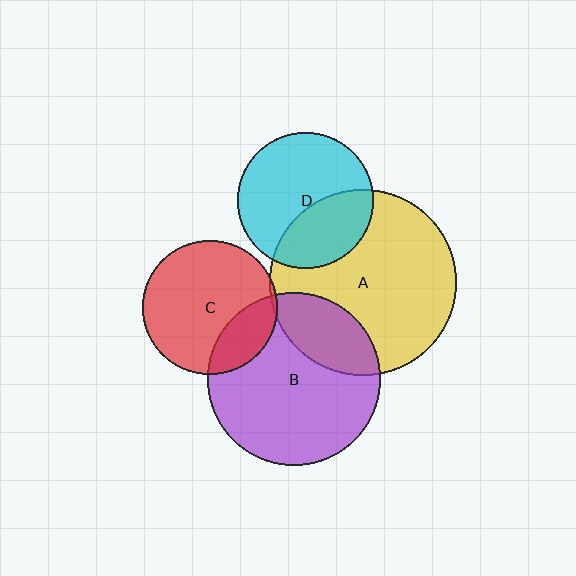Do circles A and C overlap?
Yes.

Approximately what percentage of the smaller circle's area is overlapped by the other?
Approximately 5%.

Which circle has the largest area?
Circle A (yellow).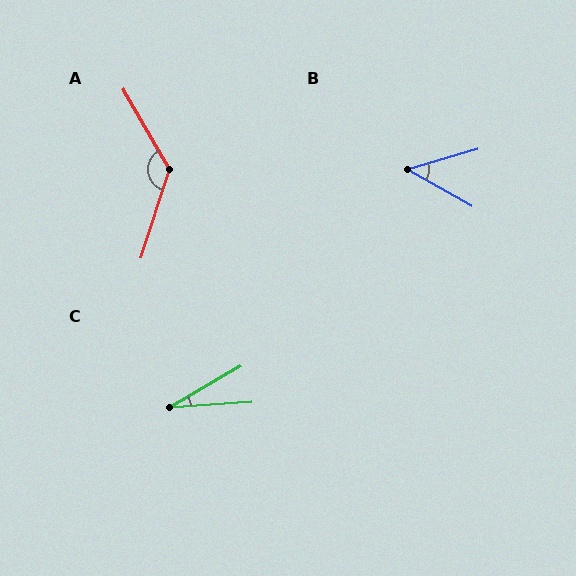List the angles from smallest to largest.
C (26°), B (45°), A (132°).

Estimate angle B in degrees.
Approximately 45 degrees.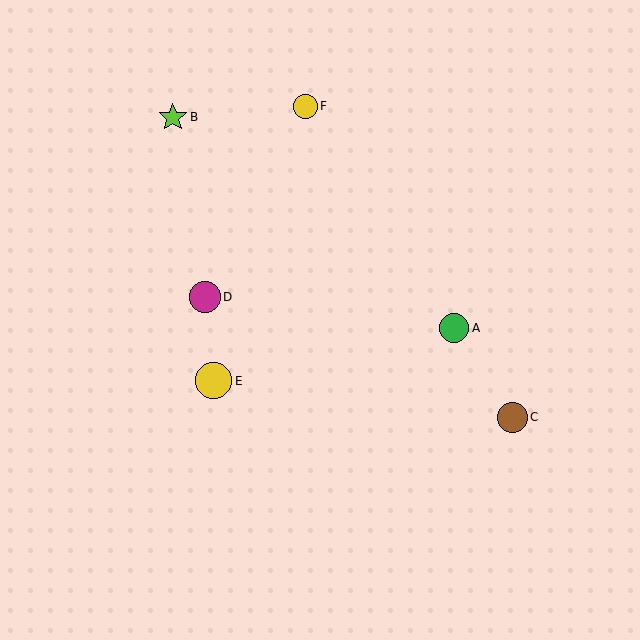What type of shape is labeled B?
Shape B is a lime star.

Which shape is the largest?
The yellow circle (labeled E) is the largest.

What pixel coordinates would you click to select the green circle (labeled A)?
Click at (454, 328) to select the green circle A.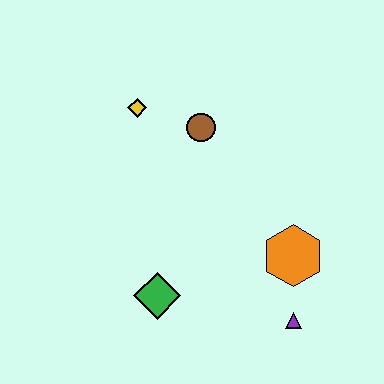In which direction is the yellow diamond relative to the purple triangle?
The yellow diamond is above the purple triangle.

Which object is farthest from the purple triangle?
The yellow diamond is farthest from the purple triangle.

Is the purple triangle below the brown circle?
Yes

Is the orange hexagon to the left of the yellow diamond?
No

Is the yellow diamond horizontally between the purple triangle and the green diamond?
No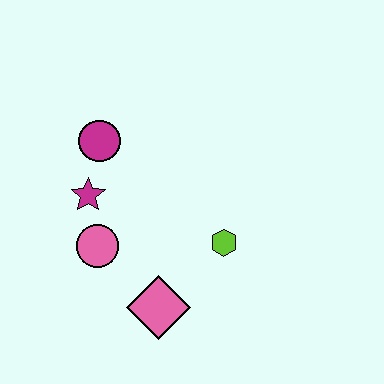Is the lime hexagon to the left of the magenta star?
No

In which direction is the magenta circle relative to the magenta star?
The magenta circle is above the magenta star.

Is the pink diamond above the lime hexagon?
No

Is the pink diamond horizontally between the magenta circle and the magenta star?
No